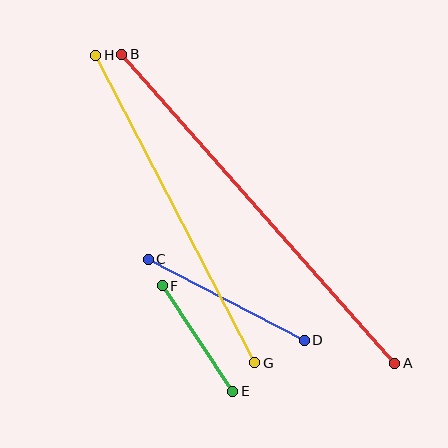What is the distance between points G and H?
The distance is approximately 346 pixels.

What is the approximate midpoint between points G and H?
The midpoint is at approximately (175, 209) pixels.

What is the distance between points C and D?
The distance is approximately 176 pixels.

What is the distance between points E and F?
The distance is approximately 127 pixels.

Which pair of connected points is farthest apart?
Points A and B are farthest apart.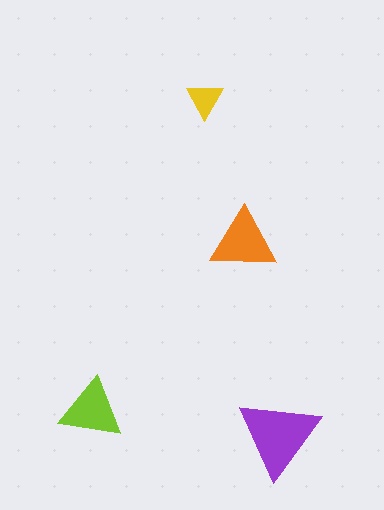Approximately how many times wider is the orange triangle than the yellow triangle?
About 2 times wider.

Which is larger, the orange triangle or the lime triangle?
The orange one.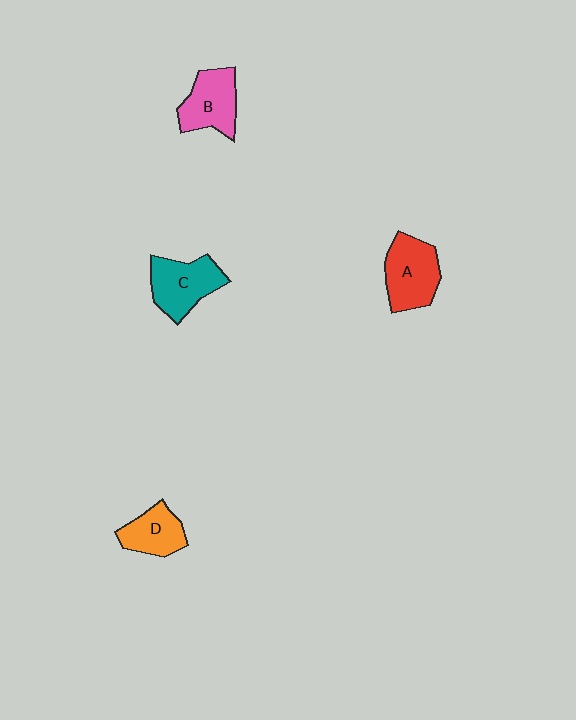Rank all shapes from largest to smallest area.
From largest to smallest: A (red), C (teal), B (pink), D (orange).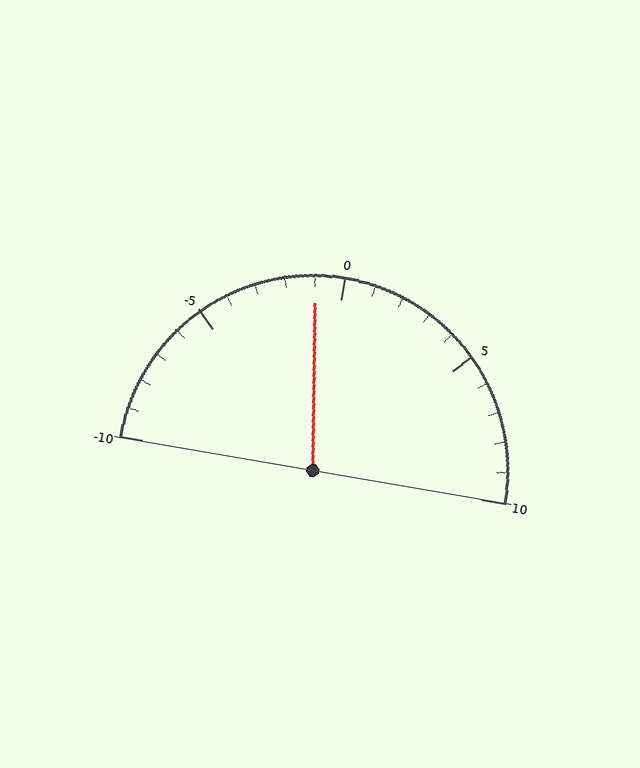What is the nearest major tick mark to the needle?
The nearest major tick mark is 0.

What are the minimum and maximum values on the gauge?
The gauge ranges from -10 to 10.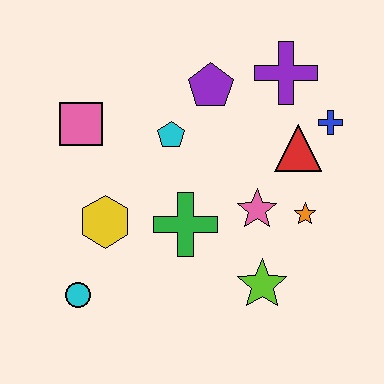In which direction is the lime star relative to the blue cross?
The lime star is below the blue cross.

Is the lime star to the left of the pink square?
No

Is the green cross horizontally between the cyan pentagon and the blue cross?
Yes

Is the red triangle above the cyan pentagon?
No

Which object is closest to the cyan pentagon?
The purple pentagon is closest to the cyan pentagon.